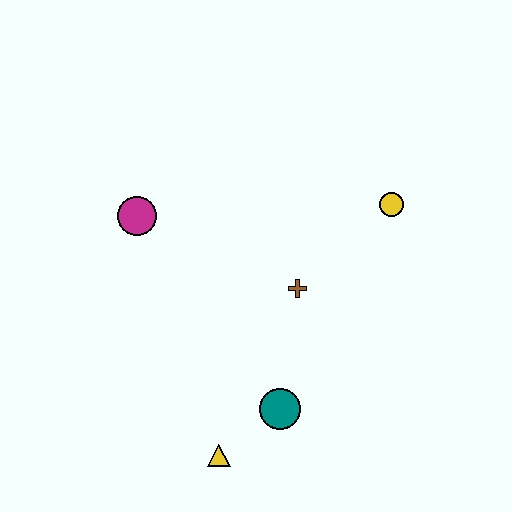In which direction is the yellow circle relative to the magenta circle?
The yellow circle is to the right of the magenta circle.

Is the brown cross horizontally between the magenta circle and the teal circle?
No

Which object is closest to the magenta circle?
The brown cross is closest to the magenta circle.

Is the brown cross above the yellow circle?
No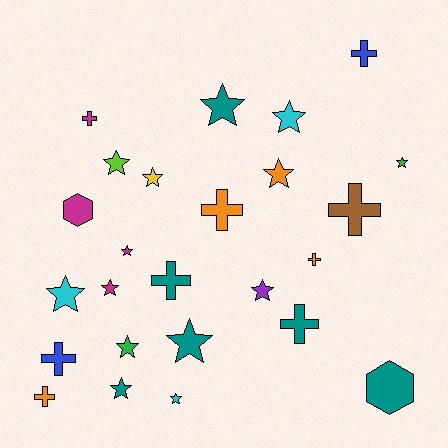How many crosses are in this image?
There are 9 crosses.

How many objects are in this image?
There are 25 objects.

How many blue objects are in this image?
There are 2 blue objects.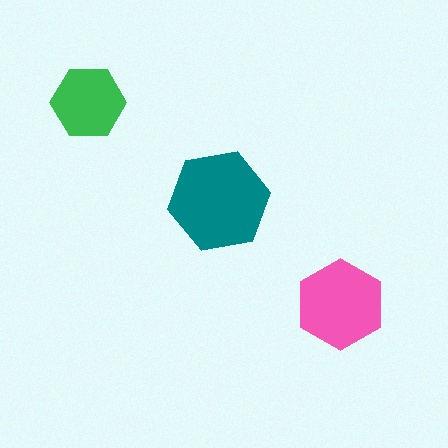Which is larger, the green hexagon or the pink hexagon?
The pink one.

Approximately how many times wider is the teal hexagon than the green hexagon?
About 1.5 times wider.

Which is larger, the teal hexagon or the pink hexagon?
The teal one.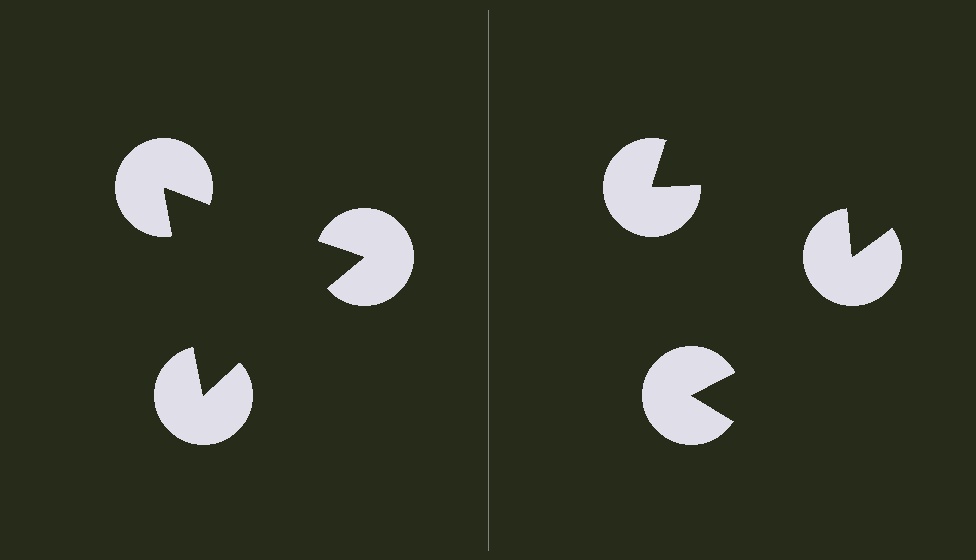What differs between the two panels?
The pac-man discs are positioned identically on both sides; only the wedge orientations differ. On the left they align to a triangle; on the right they are misaligned.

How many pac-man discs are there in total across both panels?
6 — 3 on each side.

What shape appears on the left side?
An illusory triangle.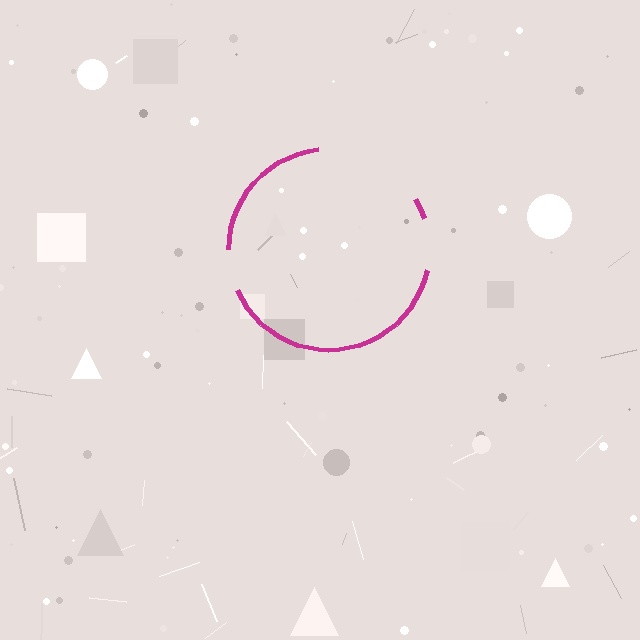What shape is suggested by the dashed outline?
The dashed outline suggests a circle.